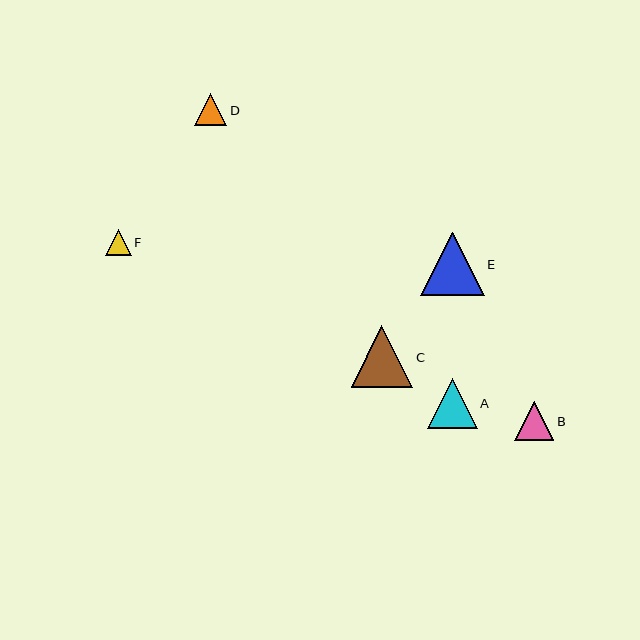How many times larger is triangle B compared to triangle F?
Triangle B is approximately 1.5 times the size of triangle F.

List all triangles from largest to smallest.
From largest to smallest: E, C, A, B, D, F.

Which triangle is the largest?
Triangle E is the largest with a size of approximately 63 pixels.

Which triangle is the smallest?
Triangle F is the smallest with a size of approximately 26 pixels.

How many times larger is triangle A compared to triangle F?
Triangle A is approximately 1.9 times the size of triangle F.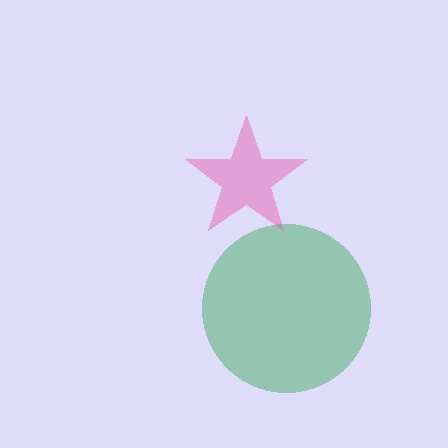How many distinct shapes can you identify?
There are 2 distinct shapes: a green circle, a pink star.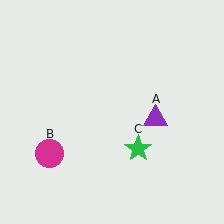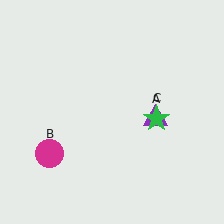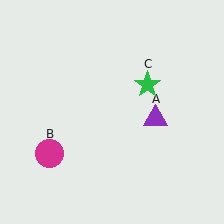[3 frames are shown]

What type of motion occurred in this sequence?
The green star (object C) rotated counterclockwise around the center of the scene.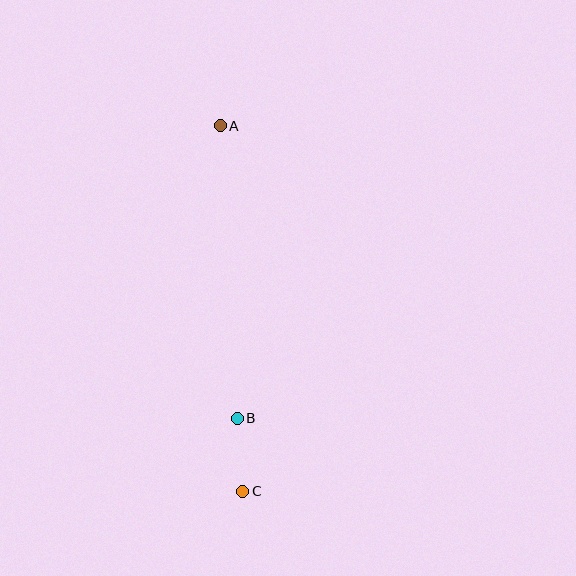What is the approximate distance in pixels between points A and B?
The distance between A and B is approximately 293 pixels.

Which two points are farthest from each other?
Points A and C are farthest from each other.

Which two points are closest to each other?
Points B and C are closest to each other.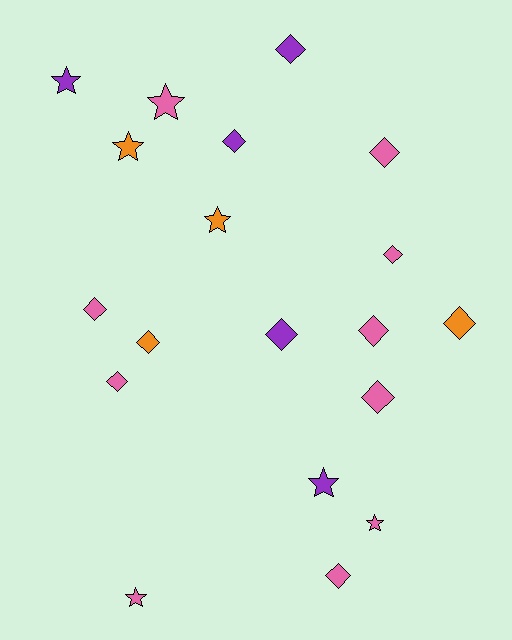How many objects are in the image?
There are 19 objects.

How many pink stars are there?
There are 3 pink stars.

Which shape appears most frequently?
Diamond, with 12 objects.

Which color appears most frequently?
Pink, with 10 objects.